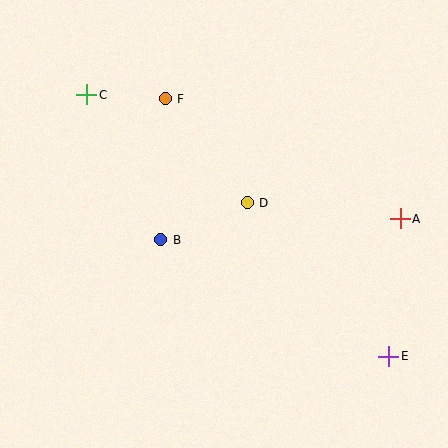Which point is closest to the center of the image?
Point D at (247, 203) is closest to the center.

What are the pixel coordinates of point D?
Point D is at (247, 203).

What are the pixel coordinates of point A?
Point A is at (400, 219).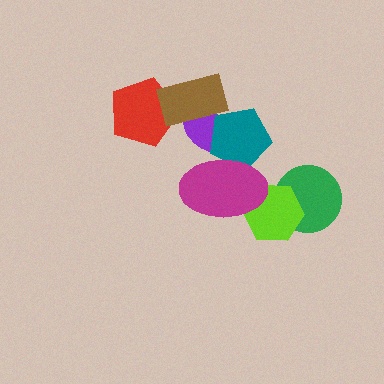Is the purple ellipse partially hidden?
Yes, it is partially covered by another shape.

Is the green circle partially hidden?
Yes, it is partially covered by another shape.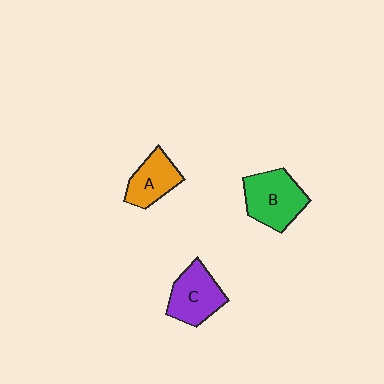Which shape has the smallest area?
Shape A (orange).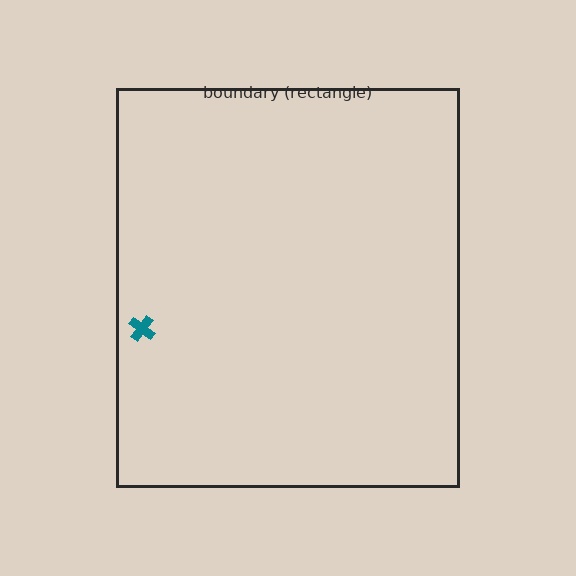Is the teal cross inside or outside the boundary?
Inside.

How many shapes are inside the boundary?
1 inside, 0 outside.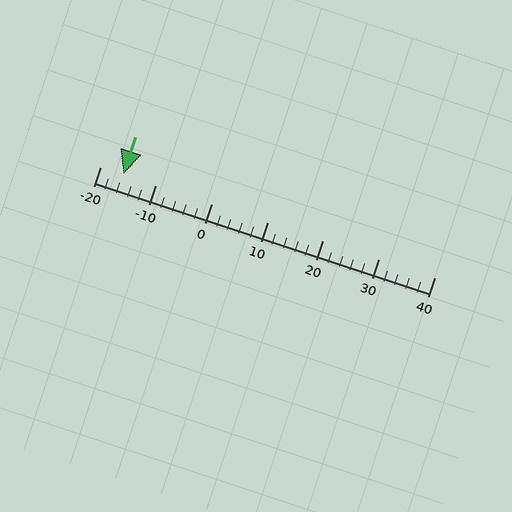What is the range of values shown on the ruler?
The ruler shows values from -20 to 40.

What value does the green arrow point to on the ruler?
The green arrow points to approximately -16.